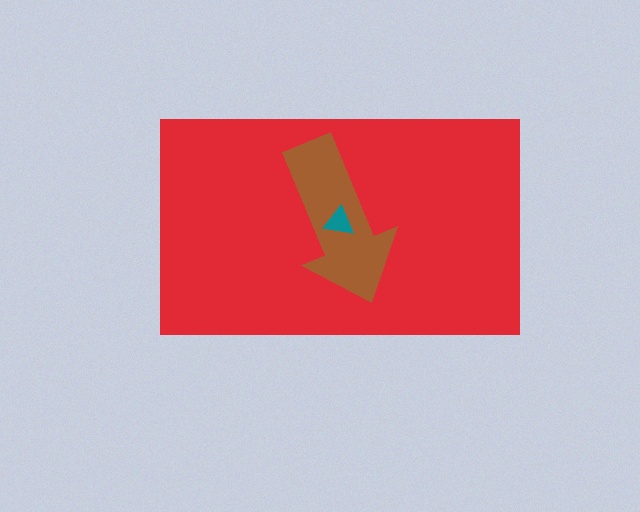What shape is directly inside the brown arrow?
The teal triangle.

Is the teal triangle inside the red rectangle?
Yes.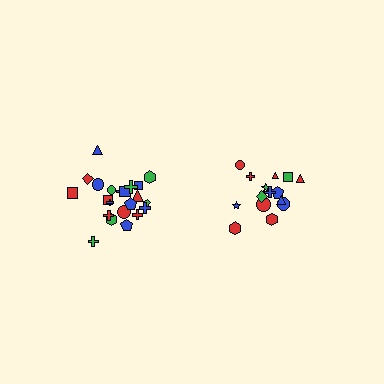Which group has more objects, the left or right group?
The left group.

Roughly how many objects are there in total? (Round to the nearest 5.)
Roughly 35 objects in total.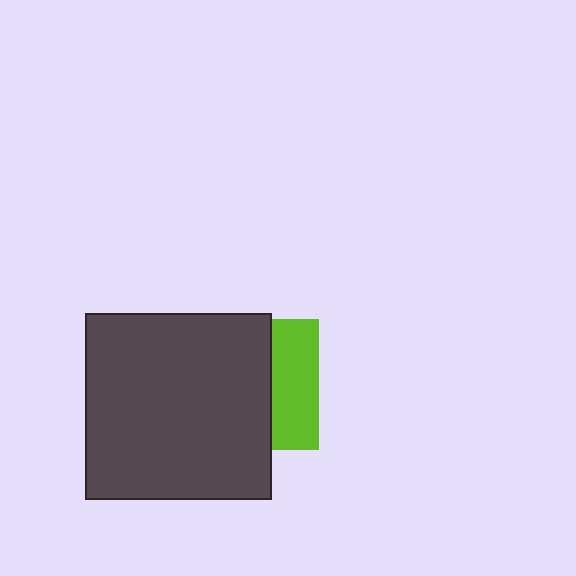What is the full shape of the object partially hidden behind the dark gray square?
The partially hidden object is a lime square.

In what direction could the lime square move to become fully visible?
The lime square could move right. That would shift it out from behind the dark gray square entirely.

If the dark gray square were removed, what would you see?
You would see the complete lime square.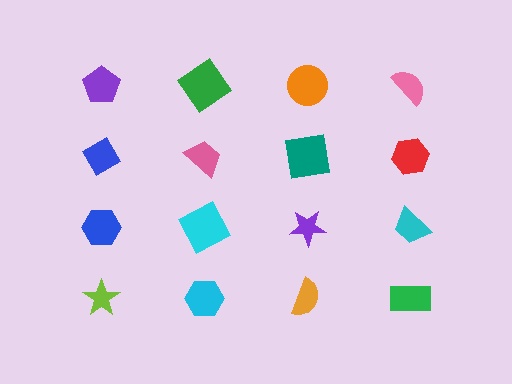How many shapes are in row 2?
4 shapes.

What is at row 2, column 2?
A pink trapezoid.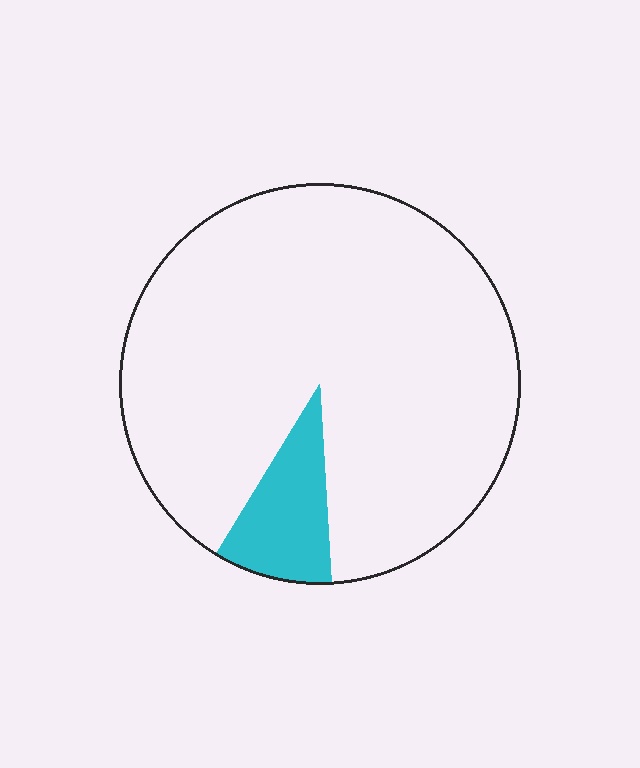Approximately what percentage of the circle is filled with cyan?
Approximately 10%.